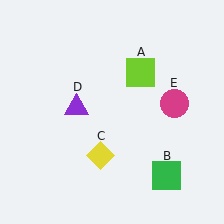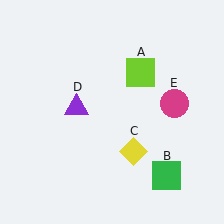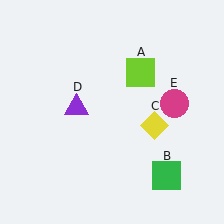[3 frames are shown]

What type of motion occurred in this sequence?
The yellow diamond (object C) rotated counterclockwise around the center of the scene.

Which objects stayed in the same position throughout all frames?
Lime square (object A) and green square (object B) and purple triangle (object D) and magenta circle (object E) remained stationary.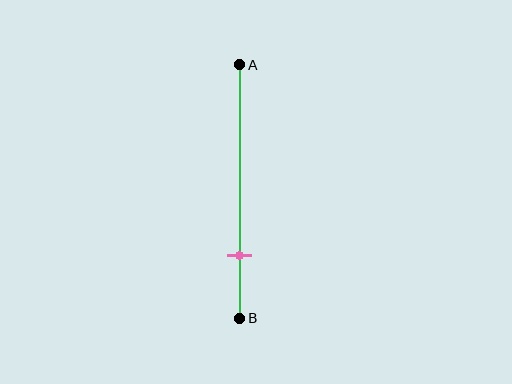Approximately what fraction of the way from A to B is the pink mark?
The pink mark is approximately 75% of the way from A to B.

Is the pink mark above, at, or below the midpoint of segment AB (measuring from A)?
The pink mark is below the midpoint of segment AB.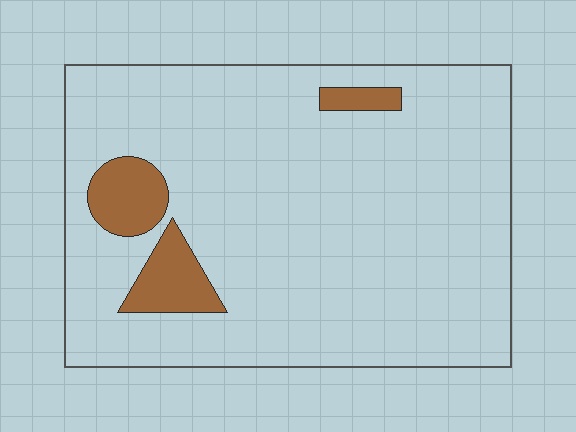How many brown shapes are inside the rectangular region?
3.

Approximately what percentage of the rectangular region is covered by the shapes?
Approximately 10%.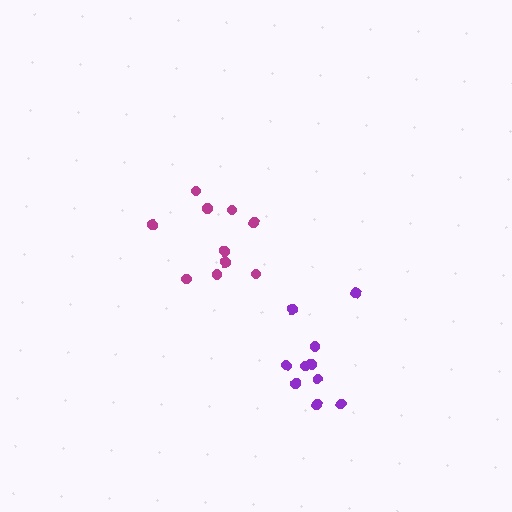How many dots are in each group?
Group 1: 10 dots, Group 2: 10 dots (20 total).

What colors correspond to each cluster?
The clusters are colored: magenta, purple.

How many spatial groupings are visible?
There are 2 spatial groupings.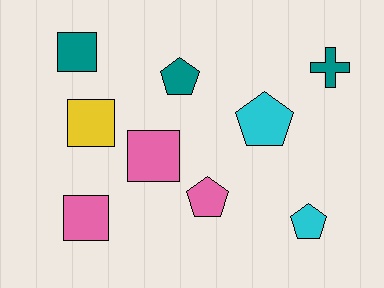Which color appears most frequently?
Teal, with 3 objects.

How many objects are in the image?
There are 9 objects.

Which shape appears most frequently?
Pentagon, with 4 objects.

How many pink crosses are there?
There are no pink crosses.